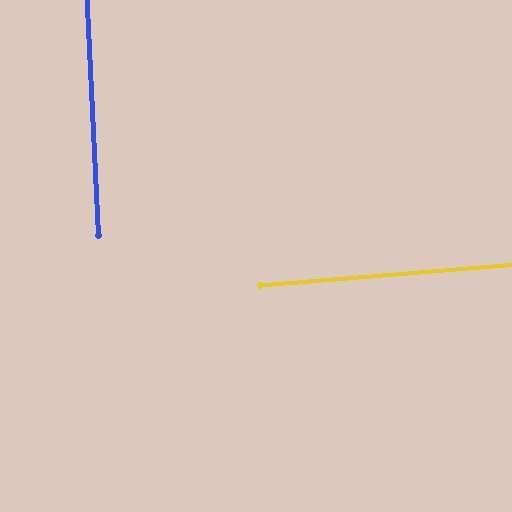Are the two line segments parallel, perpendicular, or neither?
Perpendicular — they meet at approximately 88°.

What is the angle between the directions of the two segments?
Approximately 88 degrees.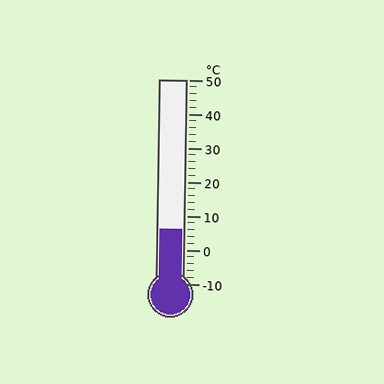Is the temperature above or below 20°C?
The temperature is below 20°C.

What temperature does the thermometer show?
The thermometer shows approximately 6°C.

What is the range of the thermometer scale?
The thermometer scale ranges from -10°C to 50°C.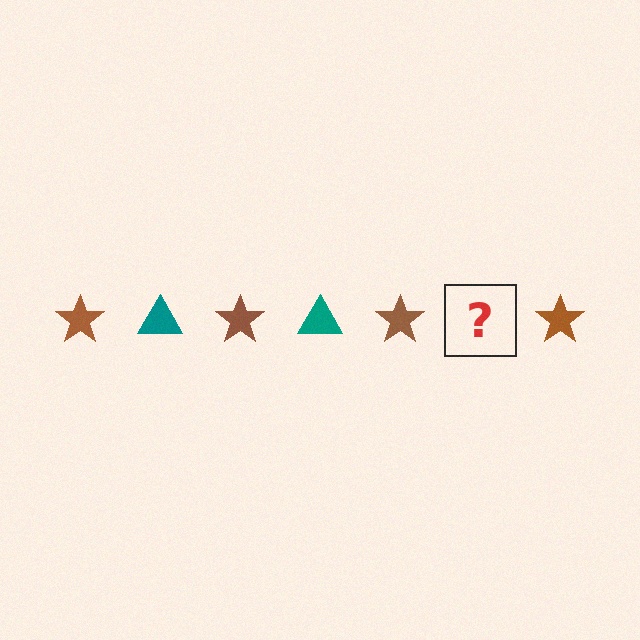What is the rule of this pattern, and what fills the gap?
The rule is that the pattern alternates between brown star and teal triangle. The gap should be filled with a teal triangle.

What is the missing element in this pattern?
The missing element is a teal triangle.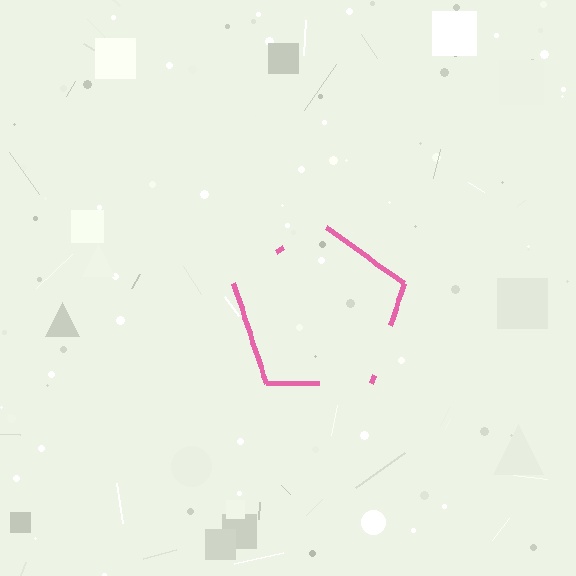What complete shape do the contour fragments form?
The contour fragments form a pentagon.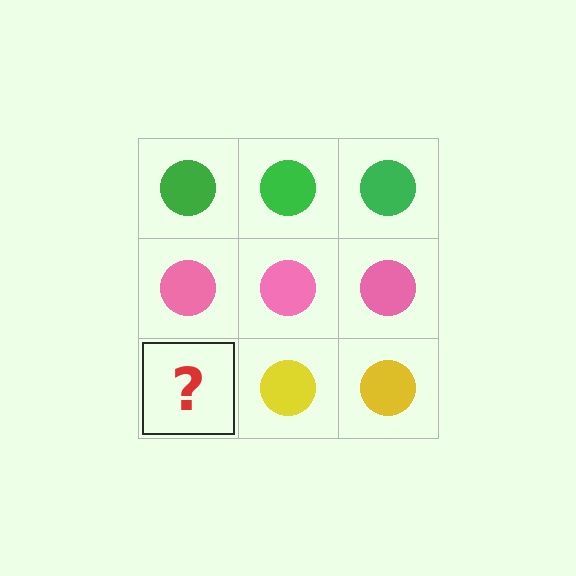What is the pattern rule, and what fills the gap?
The rule is that each row has a consistent color. The gap should be filled with a yellow circle.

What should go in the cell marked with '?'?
The missing cell should contain a yellow circle.